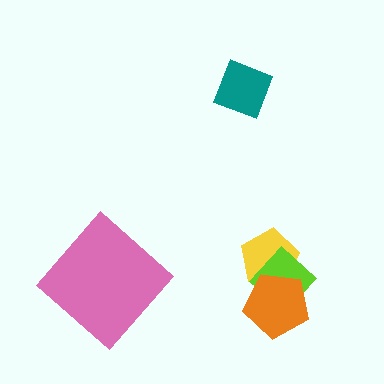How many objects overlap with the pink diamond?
0 objects overlap with the pink diamond.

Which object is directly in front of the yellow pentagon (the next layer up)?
The lime diamond is directly in front of the yellow pentagon.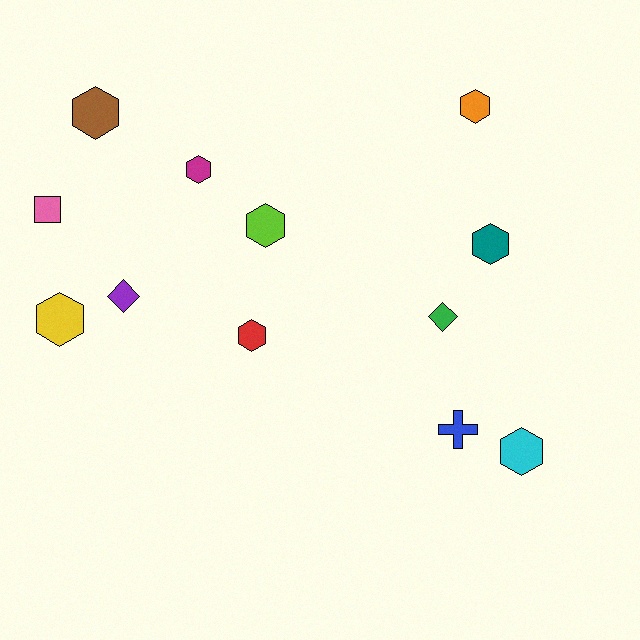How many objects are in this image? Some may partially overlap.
There are 12 objects.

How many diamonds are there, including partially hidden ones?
There are 2 diamonds.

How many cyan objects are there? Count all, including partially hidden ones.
There is 1 cyan object.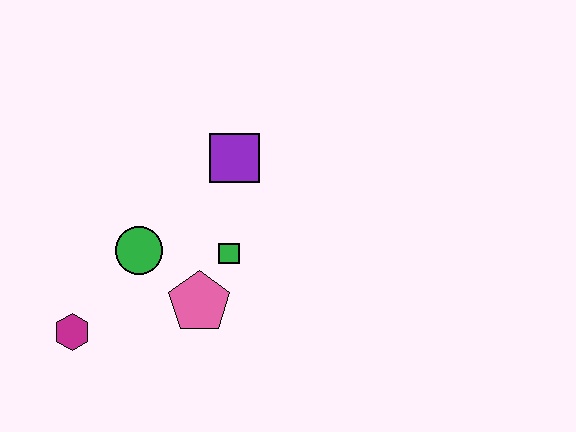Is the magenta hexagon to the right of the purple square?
No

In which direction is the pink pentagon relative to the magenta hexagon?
The pink pentagon is to the right of the magenta hexagon.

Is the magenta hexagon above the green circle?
No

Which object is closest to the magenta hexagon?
The green circle is closest to the magenta hexagon.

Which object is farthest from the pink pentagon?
The purple square is farthest from the pink pentagon.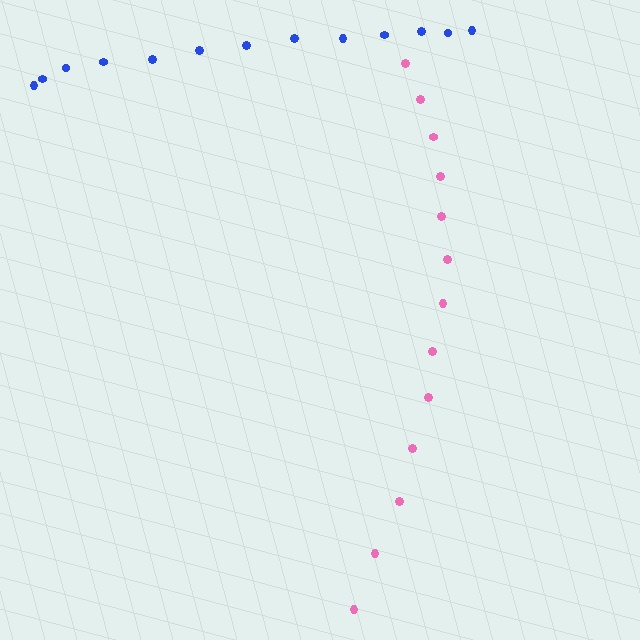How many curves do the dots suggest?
There are 2 distinct paths.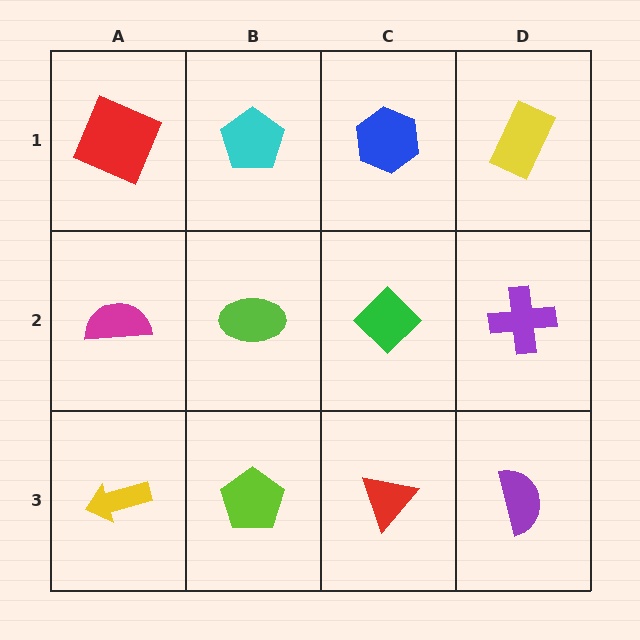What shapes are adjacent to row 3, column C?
A green diamond (row 2, column C), a lime pentagon (row 3, column B), a purple semicircle (row 3, column D).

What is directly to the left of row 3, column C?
A lime pentagon.